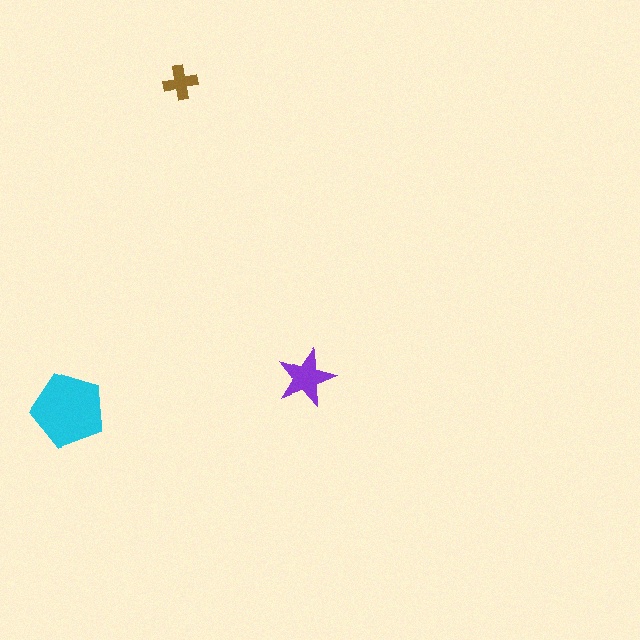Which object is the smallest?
The brown cross.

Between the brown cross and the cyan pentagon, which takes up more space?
The cyan pentagon.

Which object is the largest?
The cyan pentagon.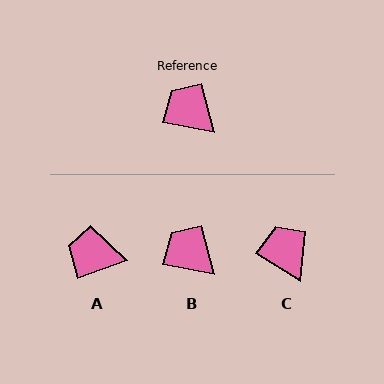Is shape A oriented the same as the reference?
No, it is off by about 31 degrees.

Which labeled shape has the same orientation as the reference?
B.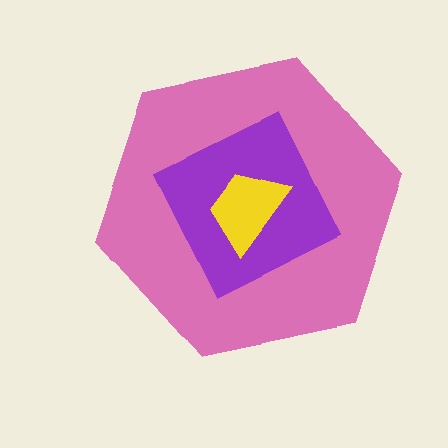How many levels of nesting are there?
3.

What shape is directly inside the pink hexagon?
The purple square.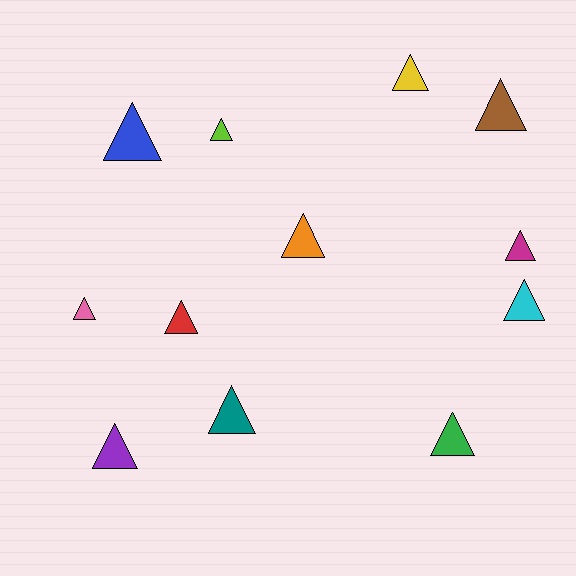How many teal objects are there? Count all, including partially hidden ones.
There is 1 teal object.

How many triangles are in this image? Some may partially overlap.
There are 12 triangles.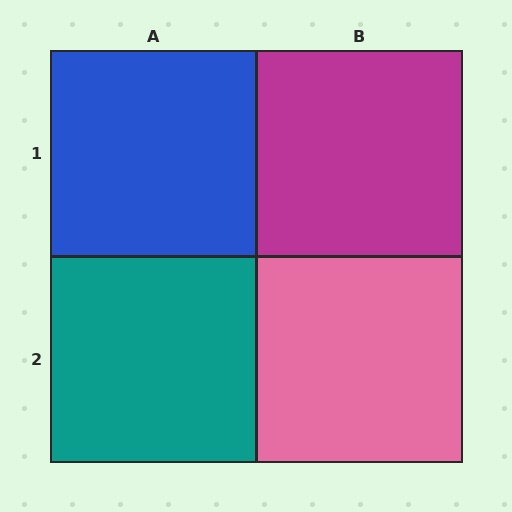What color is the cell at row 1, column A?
Blue.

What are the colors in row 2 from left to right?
Teal, pink.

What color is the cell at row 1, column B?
Magenta.